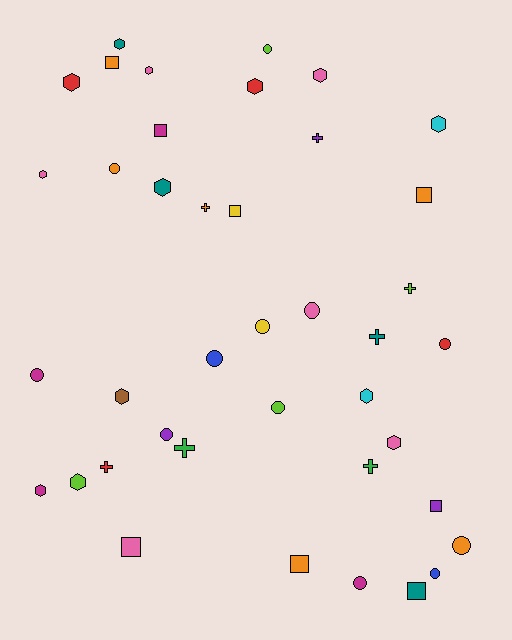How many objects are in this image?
There are 40 objects.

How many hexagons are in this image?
There are 13 hexagons.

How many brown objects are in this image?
There is 1 brown object.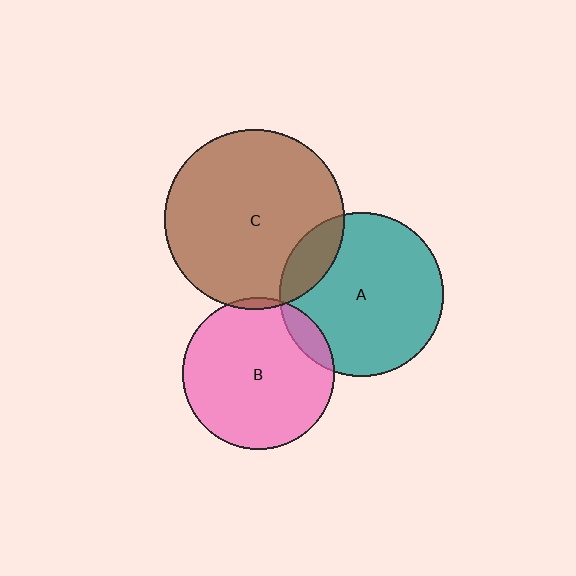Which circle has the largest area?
Circle C (brown).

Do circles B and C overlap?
Yes.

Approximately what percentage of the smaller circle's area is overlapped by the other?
Approximately 5%.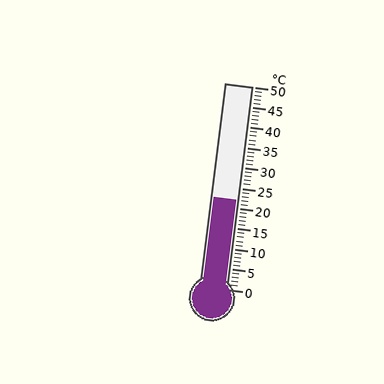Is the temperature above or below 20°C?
The temperature is above 20°C.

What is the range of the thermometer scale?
The thermometer scale ranges from 0°C to 50°C.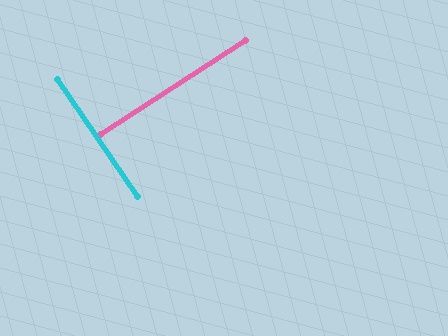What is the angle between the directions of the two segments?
Approximately 88 degrees.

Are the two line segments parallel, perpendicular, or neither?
Perpendicular — they meet at approximately 88°.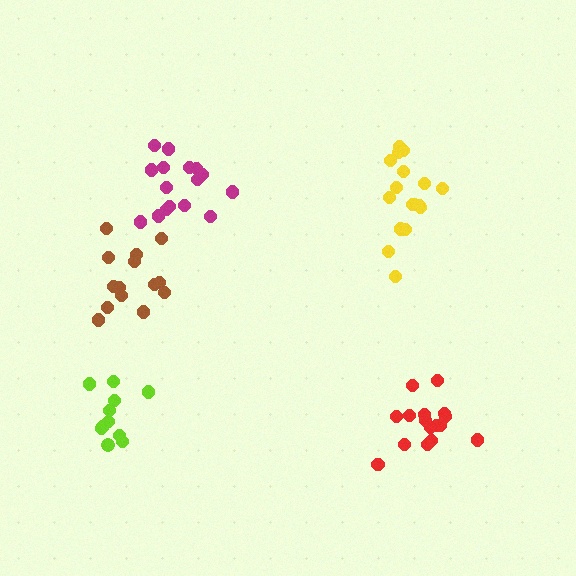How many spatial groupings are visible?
There are 5 spatial groupings.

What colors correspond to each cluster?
The clusters are colored: magenta, yellow, lime, red, brown.